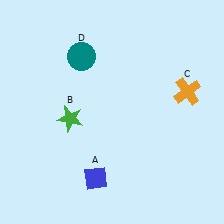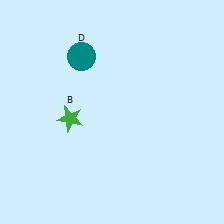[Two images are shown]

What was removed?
The blue diamond (A), the orange cross (C) were removed in Image 2.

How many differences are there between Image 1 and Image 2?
There are 2 differences between the two images.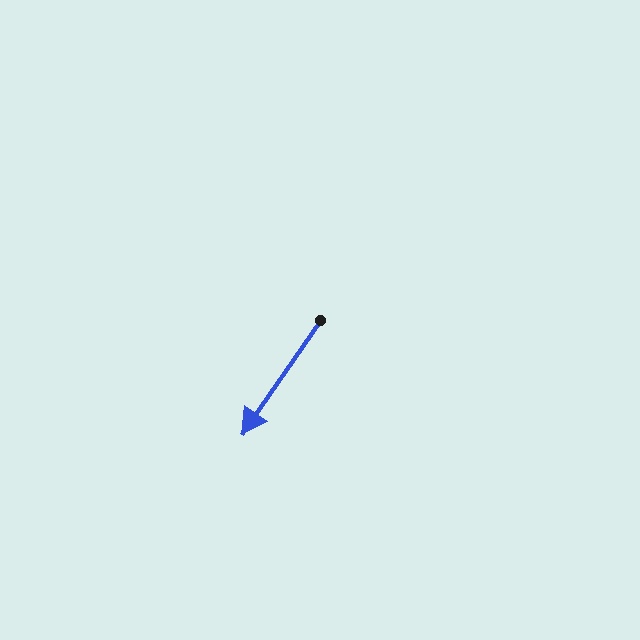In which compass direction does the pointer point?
Southwest.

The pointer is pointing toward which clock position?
Roughly 7 o'clock.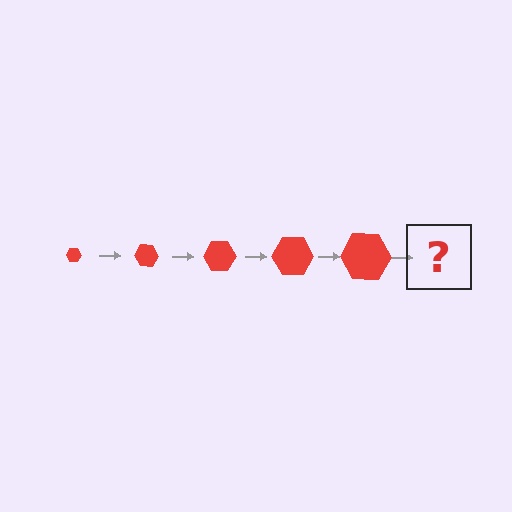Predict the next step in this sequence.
The next step is a red hexagon, larger than the previous one.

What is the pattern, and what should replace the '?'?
The pattern is that the hexagon gets progressively larger each step. The '?' should be a red hexagon, larger than the previous one.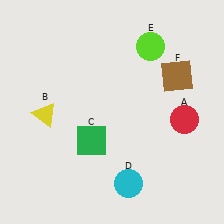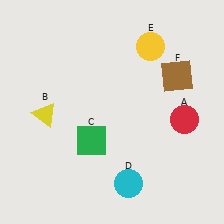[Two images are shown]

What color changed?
The circle (E) changed from lime in Image 1 to yellow in Image 2.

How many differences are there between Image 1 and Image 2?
There is 1 difference between the two images.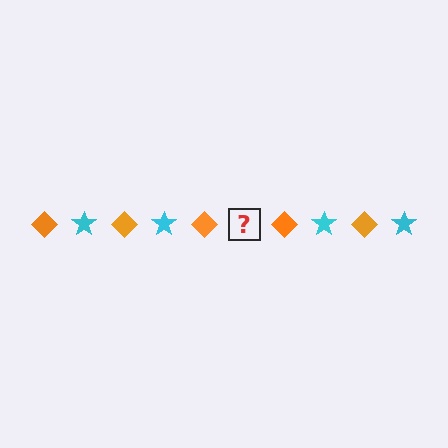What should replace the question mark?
The question mark should be replaced with a cyan star.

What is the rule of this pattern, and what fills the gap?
The rule is that the pattern alternates between orange diamond and cyan star. The gap should be filled with a cyan star.